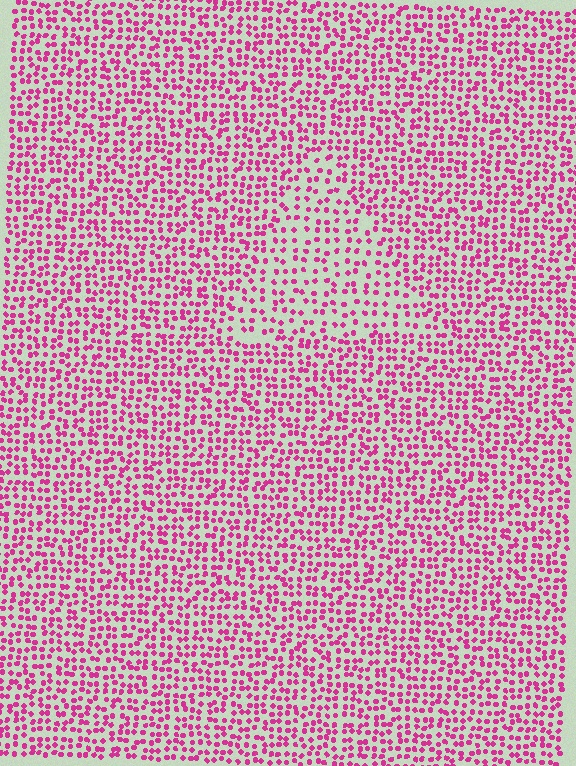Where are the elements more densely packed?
The elements are more densely packed outside the triangle boundary.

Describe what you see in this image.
The image contains small magenta elements arranged at two different densities. A triangle-shaped region is visible where the elements are less densely packed than the surrounding area.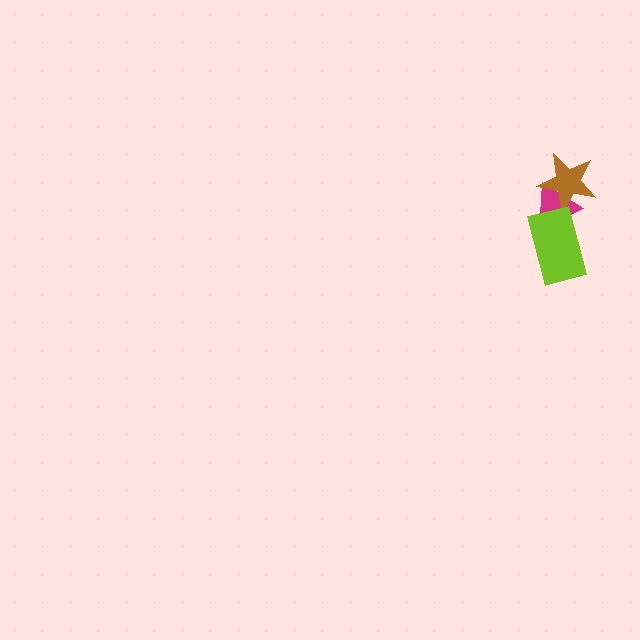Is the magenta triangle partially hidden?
Yes, it is partially covered by another shape.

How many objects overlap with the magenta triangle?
2 objects overlap with the magenta triangle.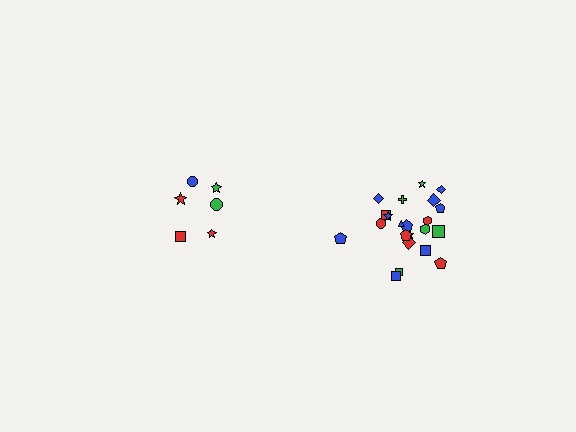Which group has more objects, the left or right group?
The right group.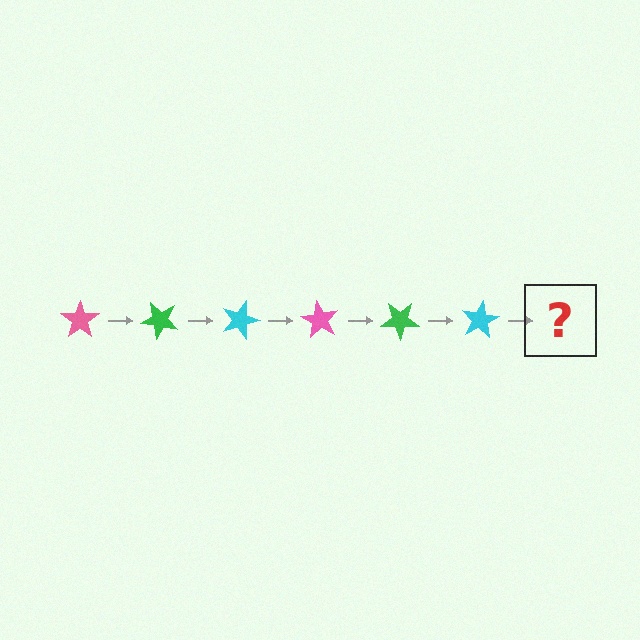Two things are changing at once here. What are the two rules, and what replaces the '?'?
The two rules are that it rotates 45 degrees each step and the color cycles through pink, green, and cyan. The '?' should be a pink star, rotated 270 degrees from the start.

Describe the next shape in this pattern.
It should be a pink star, rotated 270 degrees from the start.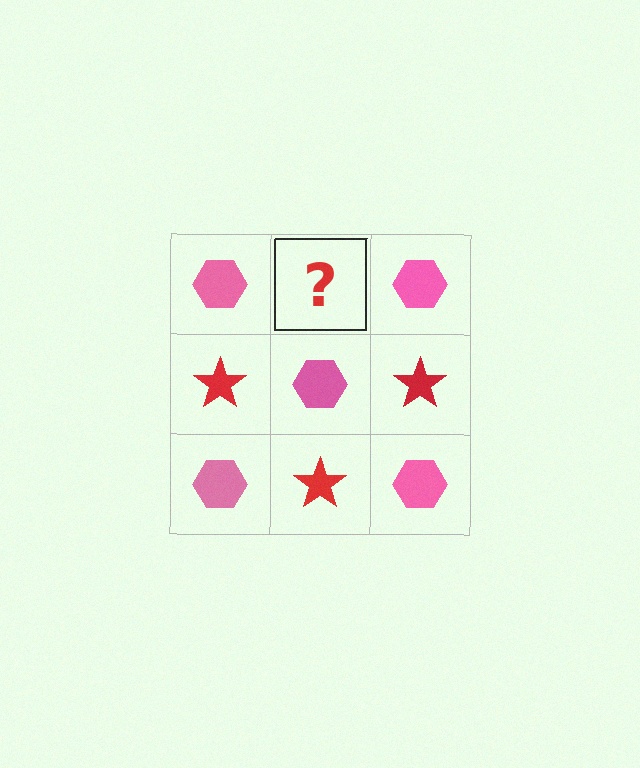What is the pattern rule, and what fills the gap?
The rule is that it alternates pink hexagon and red star in a checkerboard pattern. The gap should be filled with a red star.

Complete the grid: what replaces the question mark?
The question mark should be replaced with a red star.